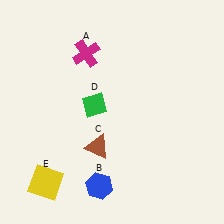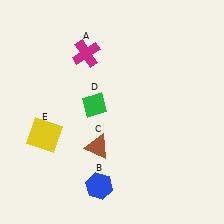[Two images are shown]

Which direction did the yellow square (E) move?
The yellow square (E) moved up.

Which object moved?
The yellow square (E) moved up.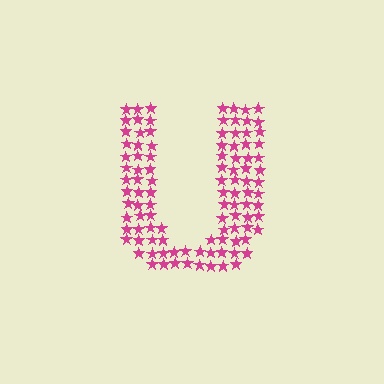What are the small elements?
The small elements are stars.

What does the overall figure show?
The overall figure shows the letter U.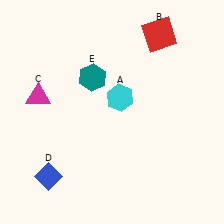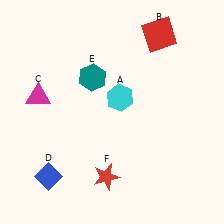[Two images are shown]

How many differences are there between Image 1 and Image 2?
There is 1 difference between the two images.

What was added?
A red star (F) was added in Image 2.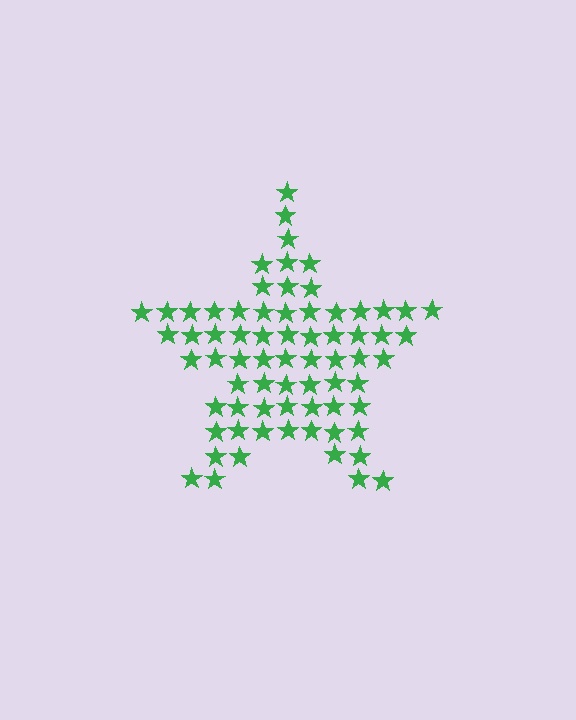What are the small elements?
The small elements are stars.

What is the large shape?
The large shape is a star.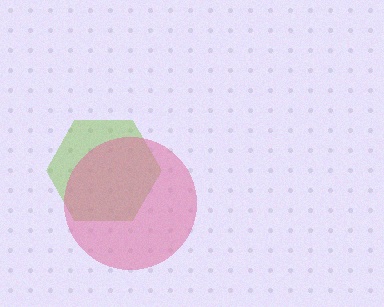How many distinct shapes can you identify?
There are 2 distinct shapes: a lime hexagon, a pink circle.